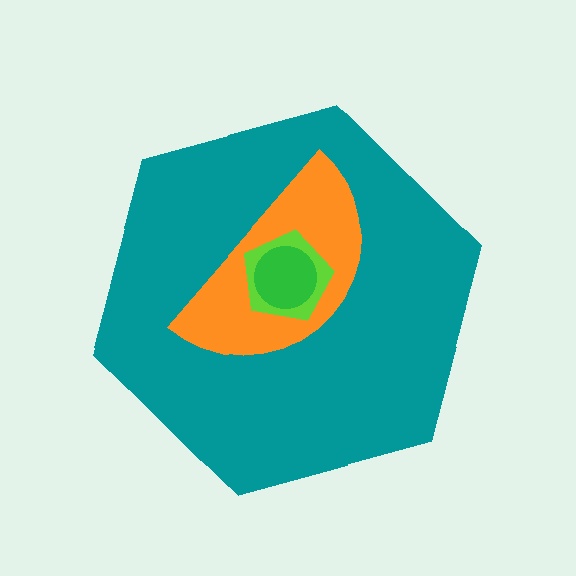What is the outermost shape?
The teal hexagon.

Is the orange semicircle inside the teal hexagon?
Yes.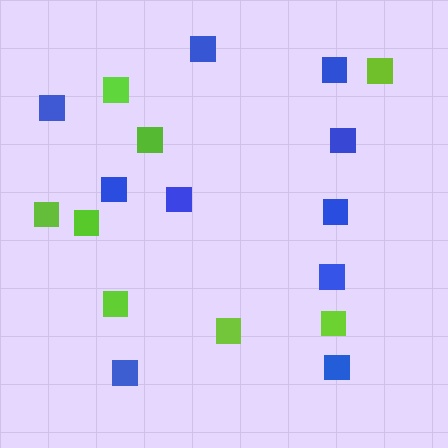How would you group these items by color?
There are 2 groups: one group of lime squares (8) and one group of blue squares (10).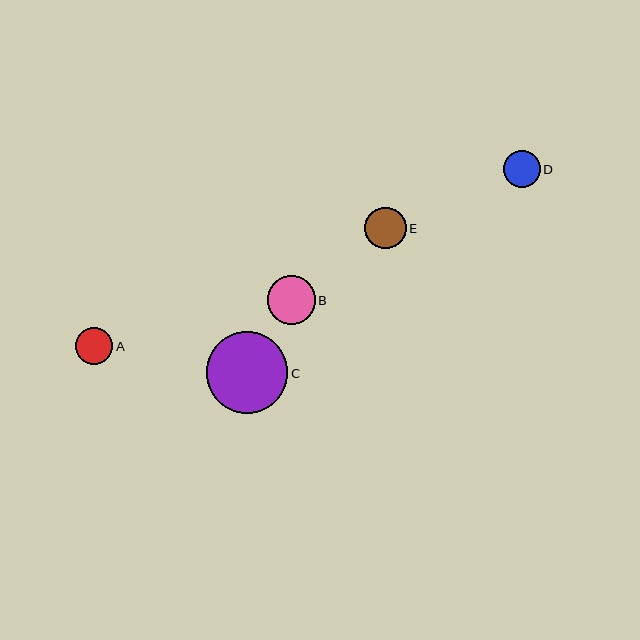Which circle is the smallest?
Circle D is the smallest with a size of approximately 37 pixels.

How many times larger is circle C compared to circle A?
Circle C is approximately 2.2 times the size of circle A.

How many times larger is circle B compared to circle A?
Circle B is approximately 1.3 times the size of circle A.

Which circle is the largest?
Circle C is the largest with a size of approximately 81 pixels.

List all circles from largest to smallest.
From largest to smallest: C, B, E, A, D.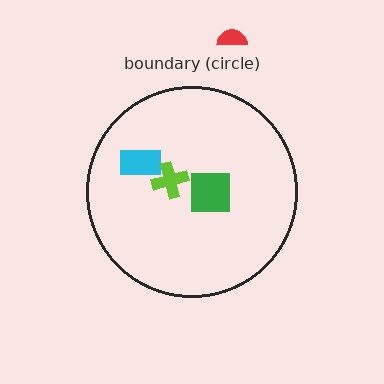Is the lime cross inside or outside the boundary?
Inside.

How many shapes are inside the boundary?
3 inside, 1 outside.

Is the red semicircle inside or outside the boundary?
Outside.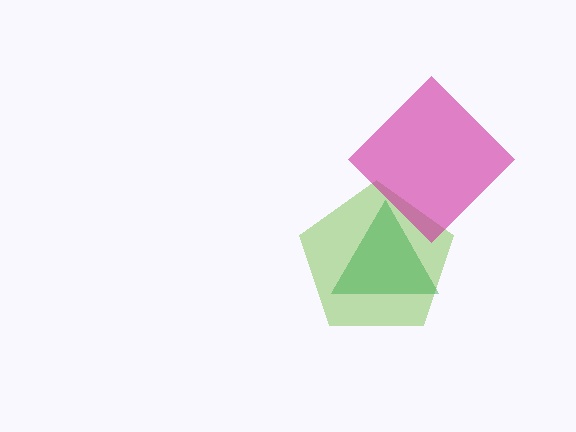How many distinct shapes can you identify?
There are 3 distinct shapes: a lime pentagon, a green triangle, a magenta diamond.